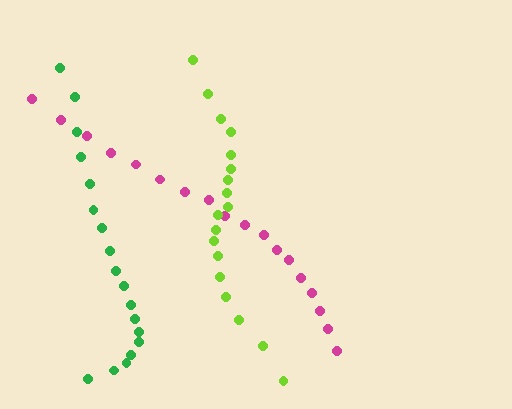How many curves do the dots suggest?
There are 3 distinct paths.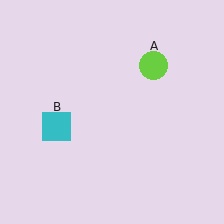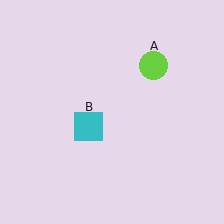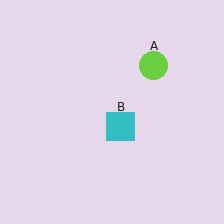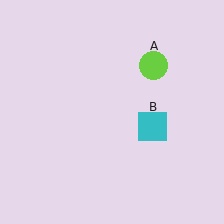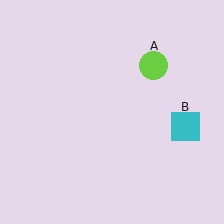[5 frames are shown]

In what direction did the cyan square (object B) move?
The cyan square (object B) moved right.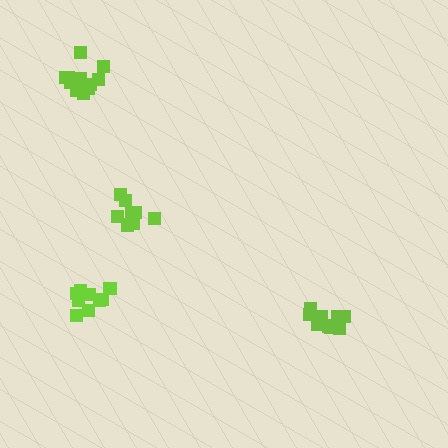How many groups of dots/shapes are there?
There are 4 groups.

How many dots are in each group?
Group 1: 9 dots, Group 2: 9 dots, Group 3: 12 dots, Group 4: 9 dots (39 total).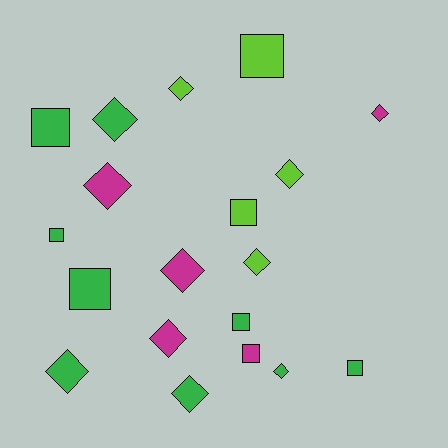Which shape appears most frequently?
Diamond, with 11 objects.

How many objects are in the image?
There are 19 objects.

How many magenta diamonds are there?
There are 4 magenta diamonds.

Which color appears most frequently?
Green, with 9 objects.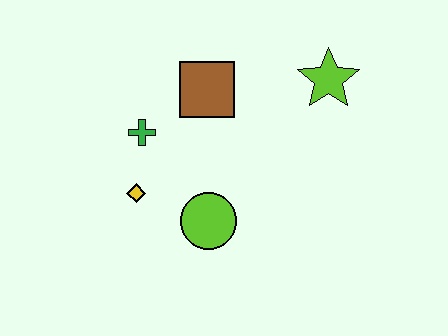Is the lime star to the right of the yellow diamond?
Yes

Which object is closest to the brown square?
The green cross is closest to the brown square.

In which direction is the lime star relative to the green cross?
The lime star is to the right of the green cross.